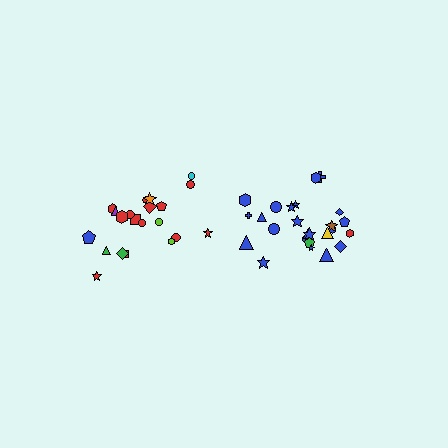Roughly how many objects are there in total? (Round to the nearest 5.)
Roughly 45 objects in total.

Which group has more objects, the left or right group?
The right group.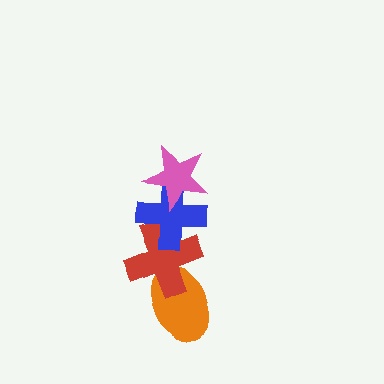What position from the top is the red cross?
The red cross is 3rd from the top.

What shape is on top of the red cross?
The blue cross is on top of the red cross.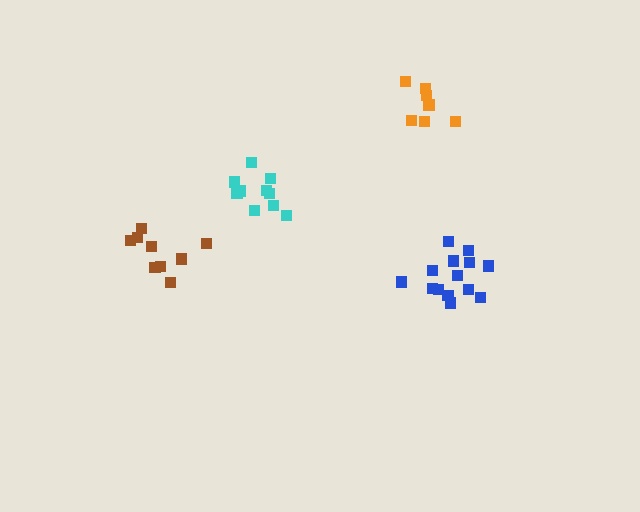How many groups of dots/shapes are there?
There are 4 groups.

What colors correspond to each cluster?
The clusters are colored: orange, blue, brown, cyan.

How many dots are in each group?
Group 1: 8 dots, Group 2: 14 dots, Group 3: 9 dots, Group 4: 10 dots (41 total).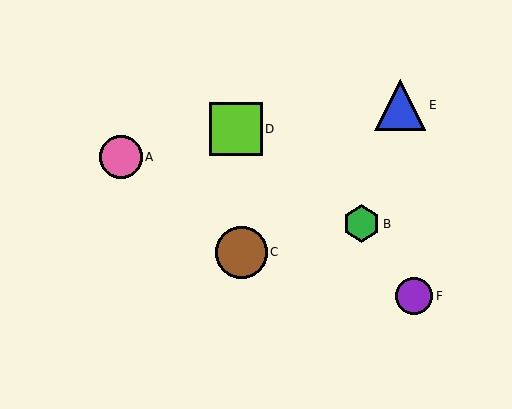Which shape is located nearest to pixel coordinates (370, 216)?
The green hexagon (labeled B) at (362, 224) is nearest to that location.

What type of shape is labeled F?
Shape F is a purple circle.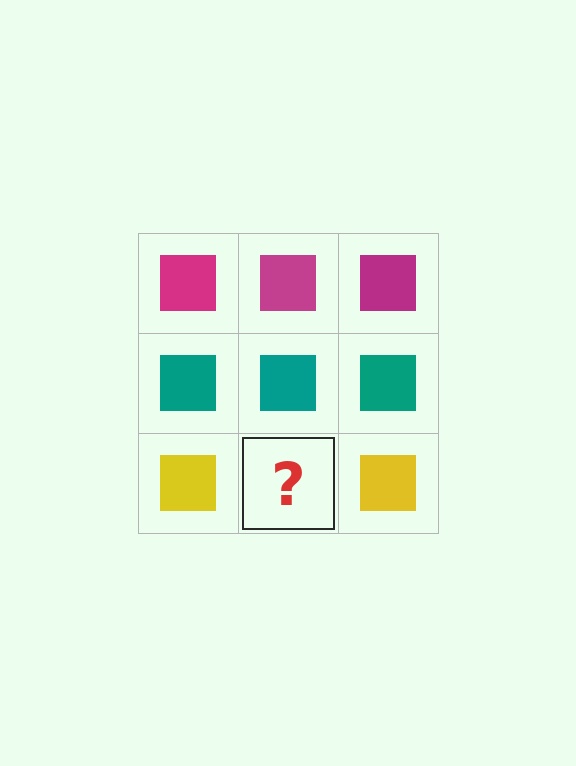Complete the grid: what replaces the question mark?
The question mark should be replaced with a yellow square.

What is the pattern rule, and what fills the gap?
The rule is that each row has a consistent color. The gap should be filled with a yellow square.